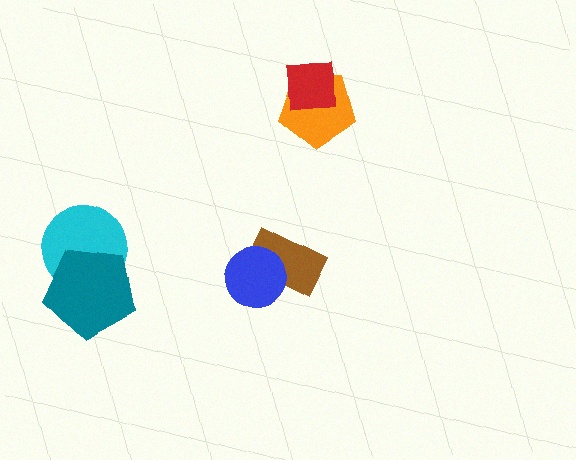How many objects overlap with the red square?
1 object overlaps with the red square.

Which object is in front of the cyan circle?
The teal pentagon is in front of the cyan circle.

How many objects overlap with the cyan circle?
1 object overlaps with the cyan circle.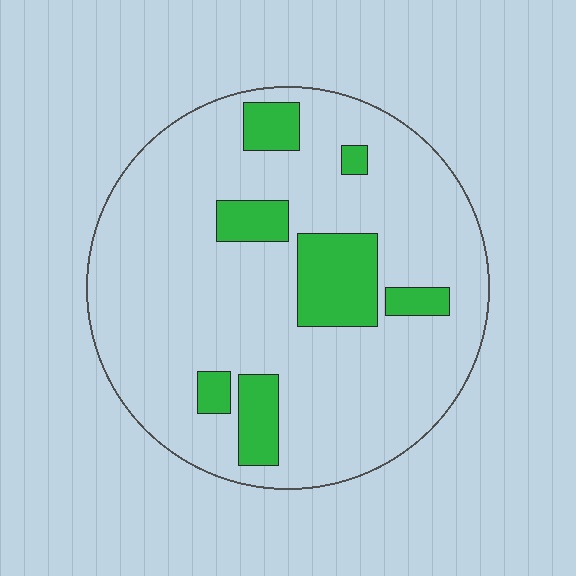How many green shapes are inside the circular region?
7.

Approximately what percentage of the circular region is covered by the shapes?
Approximately 15%.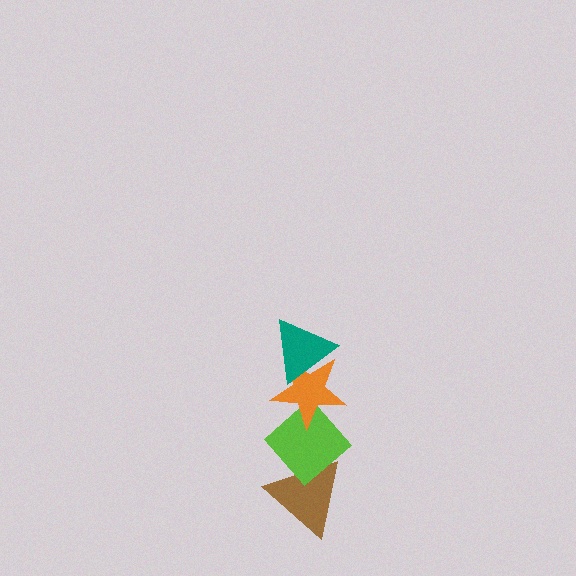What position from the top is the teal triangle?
The teal triangle is 1st from the top.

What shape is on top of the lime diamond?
The orange star is on top of the lime diamond.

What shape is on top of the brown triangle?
The lime diamond is on top of the brown triangle.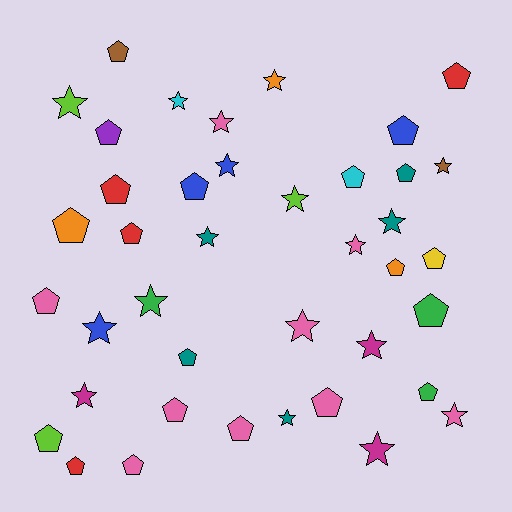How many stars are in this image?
There are 18 stars.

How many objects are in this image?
There are 40 objects.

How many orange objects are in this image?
There are 3 orange objects.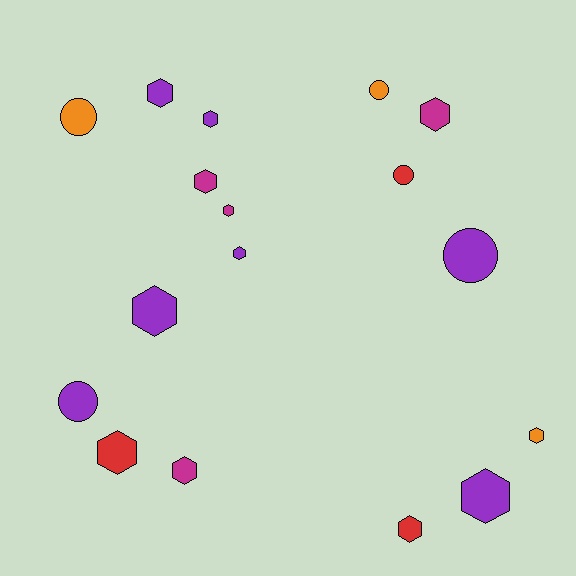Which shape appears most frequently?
Hexagon, with 12 objects.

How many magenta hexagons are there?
There are 4 magenta hexagons.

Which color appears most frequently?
Purple, with 7 objects.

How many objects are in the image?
There are 17 objects.